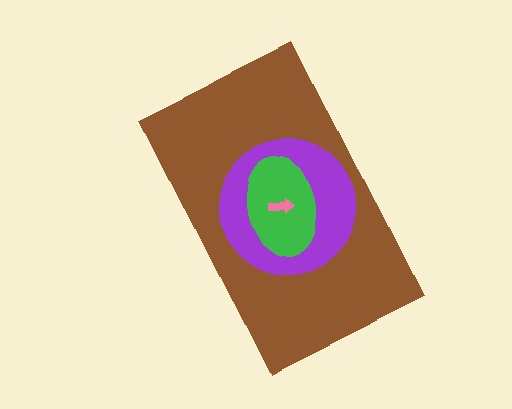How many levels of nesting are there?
4.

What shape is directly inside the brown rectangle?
The purple circle.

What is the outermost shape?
The brown rectangle.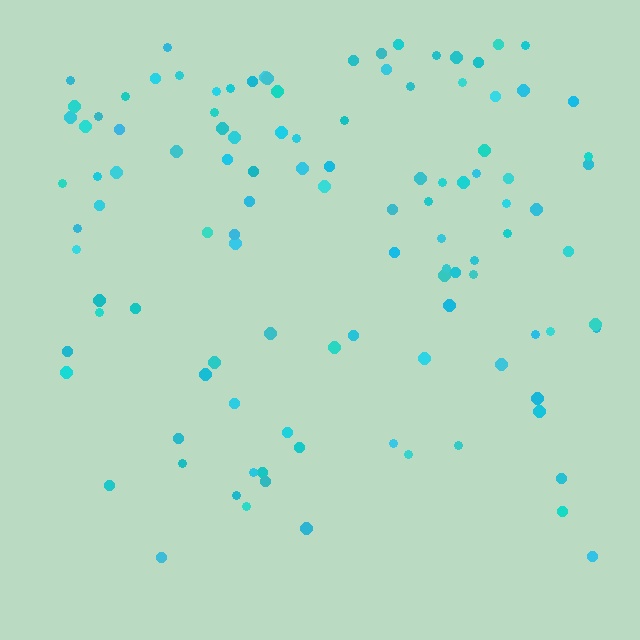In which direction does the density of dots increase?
From bottom to top, with the top side densest.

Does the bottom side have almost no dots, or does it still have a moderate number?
Still a moderate number, just noticeably fewer than the top.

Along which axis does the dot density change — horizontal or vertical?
Vertical.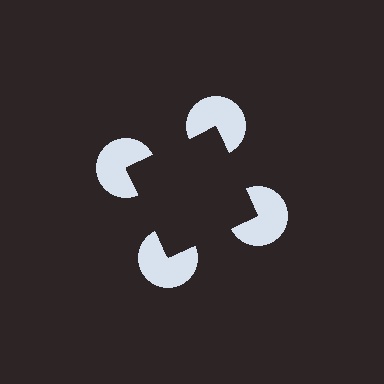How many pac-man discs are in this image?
There are 4 — one at each vertex of the illusory square.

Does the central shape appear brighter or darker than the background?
It typically appears slightly darker than the background, even though no actual brightness change is drawn.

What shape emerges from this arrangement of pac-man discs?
An illusory square — its edges are inferred from the aligned wedge cuts in the pac-man discs, not physically drawn.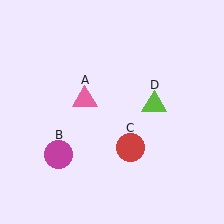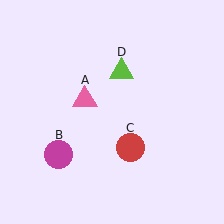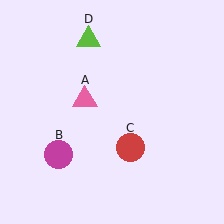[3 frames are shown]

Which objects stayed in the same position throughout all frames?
Pink triangle (object A) and magenta circle (object B) and red circle (object C) remained stationary.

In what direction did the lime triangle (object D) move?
The lime triangle (object D) moved up and to the left.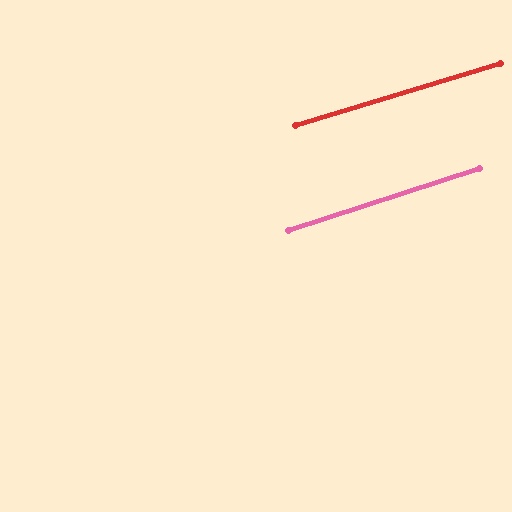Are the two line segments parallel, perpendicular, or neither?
Parallel — their directions differ by only 1.3°.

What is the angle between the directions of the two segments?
Approximately 1 degree.